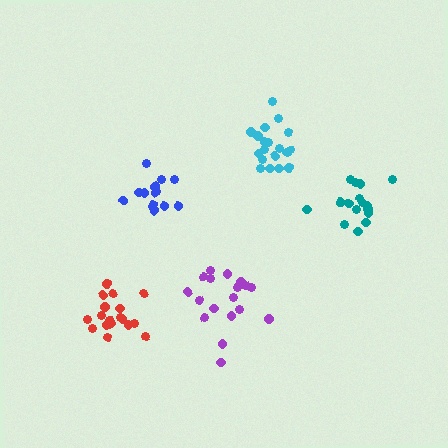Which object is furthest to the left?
The red cluster is leftmost.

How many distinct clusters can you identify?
There are 5 distinct clusters.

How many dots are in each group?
Group 1: 16 dots, Group 2: 19 dots, Group 3: 19 dots, Group 4: 19 dots, Group 5: 14 dots (87 total).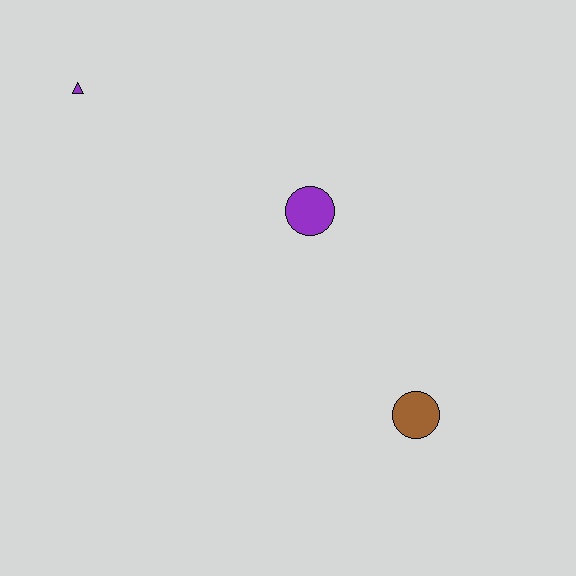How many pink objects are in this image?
There are no pink objects.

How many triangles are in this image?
There is 1 triangle.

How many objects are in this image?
There are 3 objects.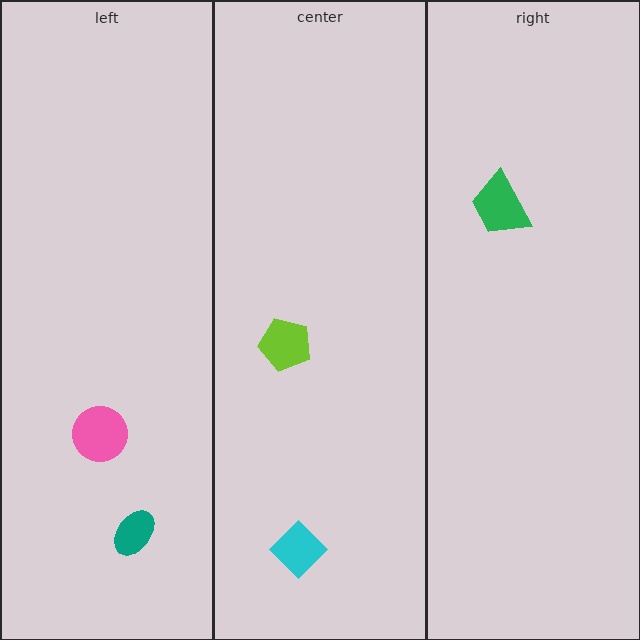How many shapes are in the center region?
2.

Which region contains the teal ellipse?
The left region.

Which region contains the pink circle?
The left region.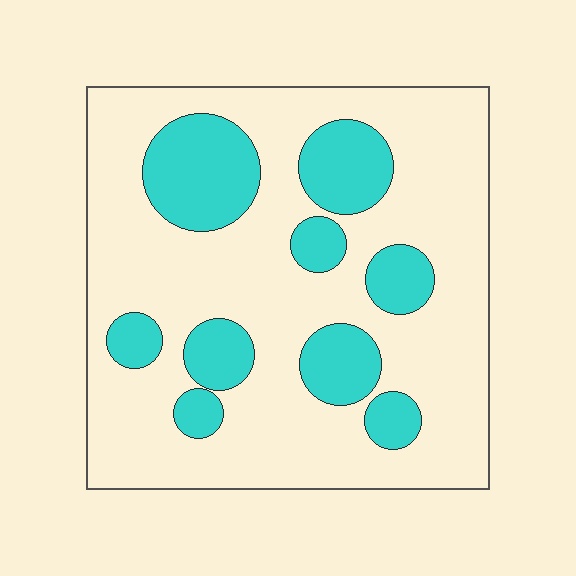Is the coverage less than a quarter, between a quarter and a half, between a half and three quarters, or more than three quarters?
Between a quarter and a half.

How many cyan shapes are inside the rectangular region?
9.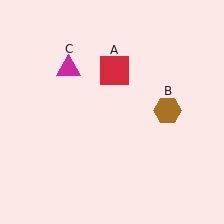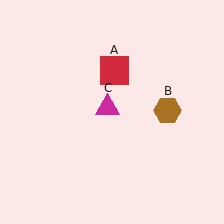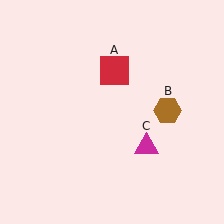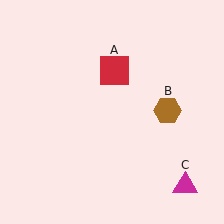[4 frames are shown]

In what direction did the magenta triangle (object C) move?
The magenta triangle (object C) moved down and to the right.